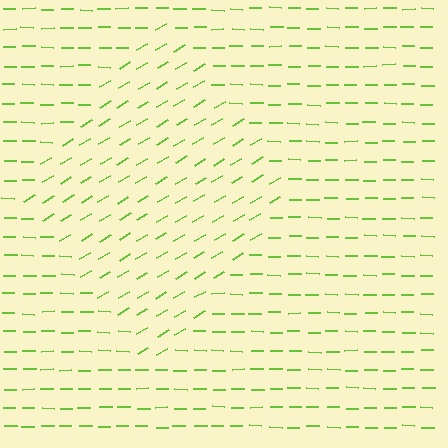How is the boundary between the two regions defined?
The boundary is defined purely by a change in line orientation (approximately 31 degrees difference). All lines are the same color and thickness.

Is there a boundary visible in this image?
Yes, there is a texture boundary formed by a change in line orientation.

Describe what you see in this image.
The image is filled with small lime line segments. A diamond region in the image has lines oriented differently from the surrounding lines, creating a visible texture boundary.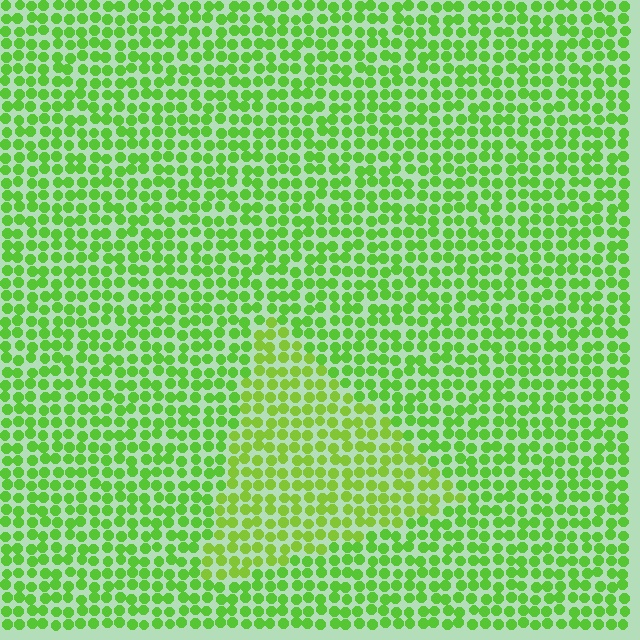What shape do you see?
I see a triangle.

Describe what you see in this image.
The image is filled with small lime elements in a uniform arrangement. A triangle-shaped region is visible where the elements are tinted to a slightly different hue, forming a subtle color boundary.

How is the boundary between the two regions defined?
The boundary is defined purely by a slight shift in hue (about 18 degrees). Spacing, size, and orientation are identical on both sides.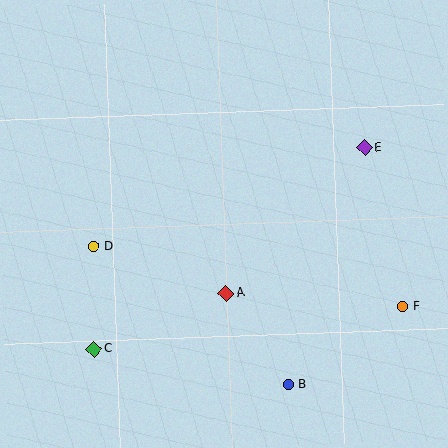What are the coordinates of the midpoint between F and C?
The midpoint between F and C is at (248, 328).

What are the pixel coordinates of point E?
Point E is at (365, 148).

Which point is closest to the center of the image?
Point A at (226, 293) is closest to the center.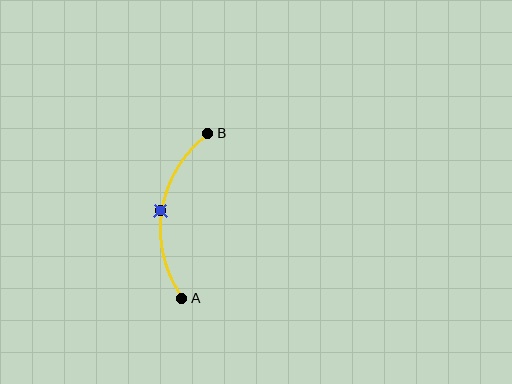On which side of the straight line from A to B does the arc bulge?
The arc bulges to the left of the straight line connecting A and B.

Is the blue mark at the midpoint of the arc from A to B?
Yes. The blue mark lies on the arc at equal arc-length from both A and B — it is the arc midpoint.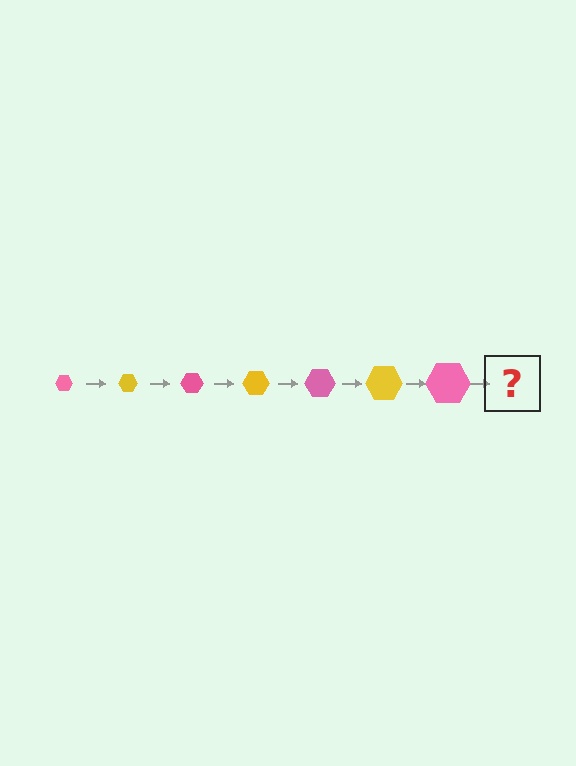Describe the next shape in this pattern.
It should be a yellow hexagon, larger than the previous one.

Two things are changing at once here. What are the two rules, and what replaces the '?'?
The two rules are that the hexagon grows larger each step and the color cycles through pink and yellow. The '?' should be a yellow hexagon, larger than the previous one.